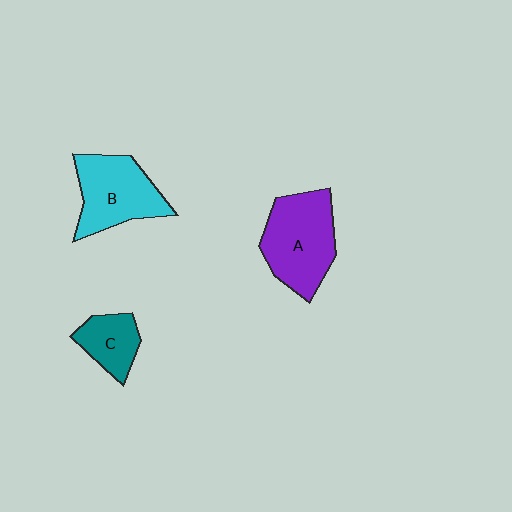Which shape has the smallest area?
Shape C (teal).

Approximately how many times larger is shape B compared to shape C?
Approximately 1.8 times.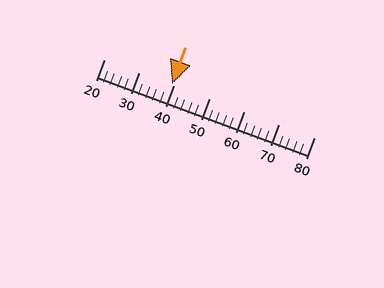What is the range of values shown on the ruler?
The ruler shows values from 20 to 80.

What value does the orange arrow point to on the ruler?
The orange arrow points to approximately 39.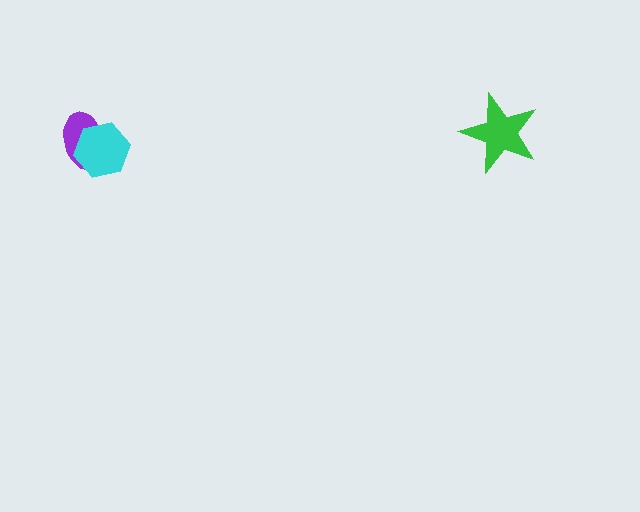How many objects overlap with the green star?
0 objects overlap with the green star.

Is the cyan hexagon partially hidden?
No, no other shape covers it.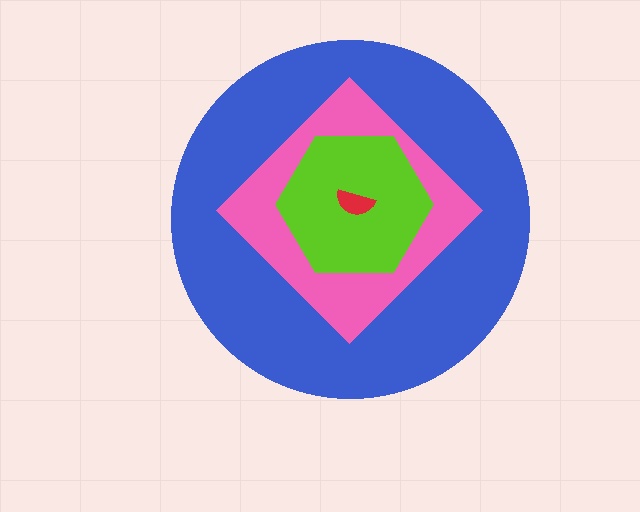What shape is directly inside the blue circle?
The pink diamond.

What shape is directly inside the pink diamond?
The lime hexagon.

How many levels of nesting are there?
4.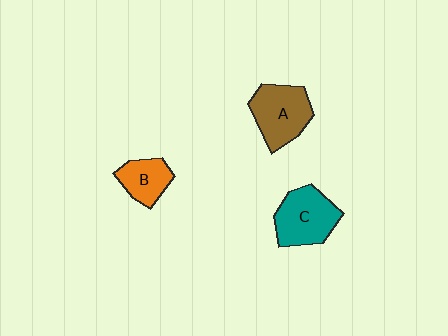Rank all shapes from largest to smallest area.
From largest to smallest: C (teal), A (brown), B (orange).